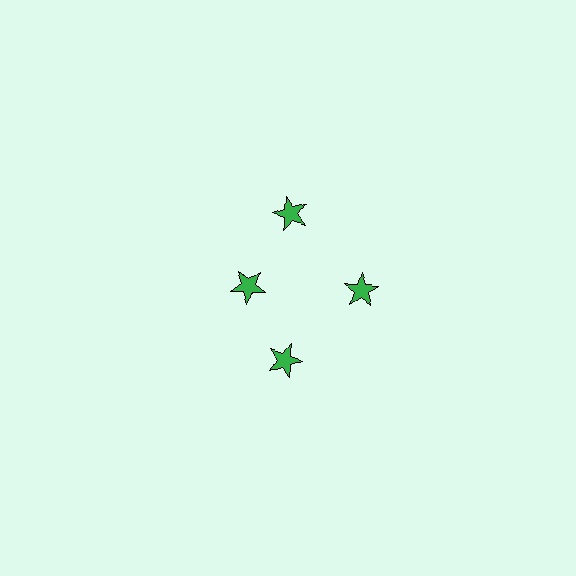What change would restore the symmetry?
The symmetry would be restored by moving it outward, back onto the ring so that all 4 stars sit at equal angles and equal distance from the center.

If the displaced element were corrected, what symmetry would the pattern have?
It would have 4-fold rotational symmetry — the pattern would map onto itself every 90 degrees.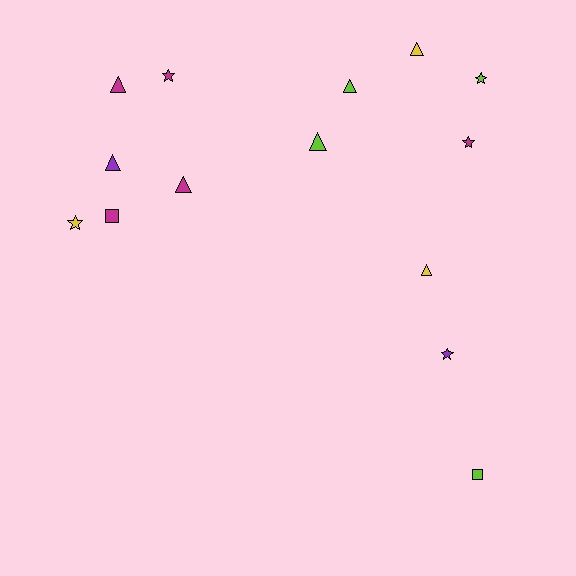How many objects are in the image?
There are 14 objects.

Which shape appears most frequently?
Triangle, with 7 objects.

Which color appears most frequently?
Magenta, with 5 objects.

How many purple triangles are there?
There is 1 purple triangle.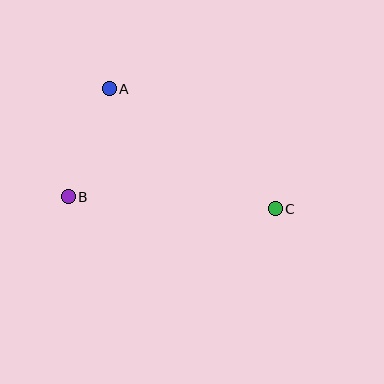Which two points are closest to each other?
Points A and B are closest to each other.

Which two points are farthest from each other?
Points B and C are farthest from each other.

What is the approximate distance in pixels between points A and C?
The distance between A and C is approximately 205 pixels.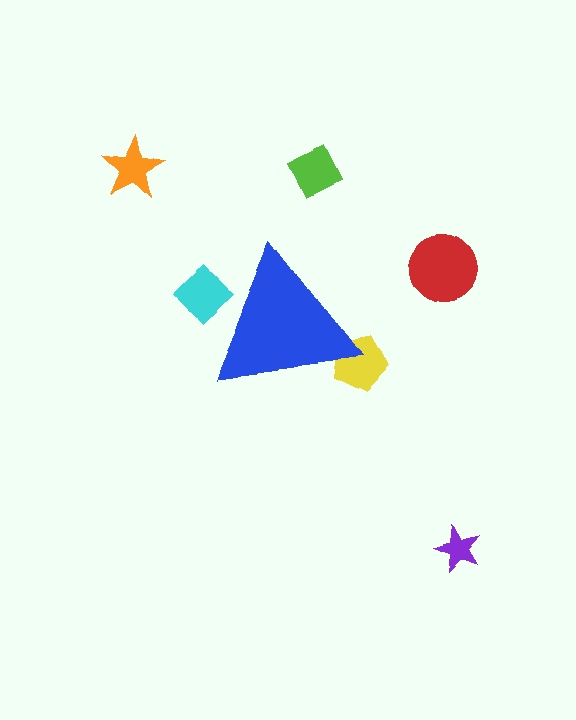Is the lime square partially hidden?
No, the lime square is fully visible.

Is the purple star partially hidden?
No, the purple star is fully visible.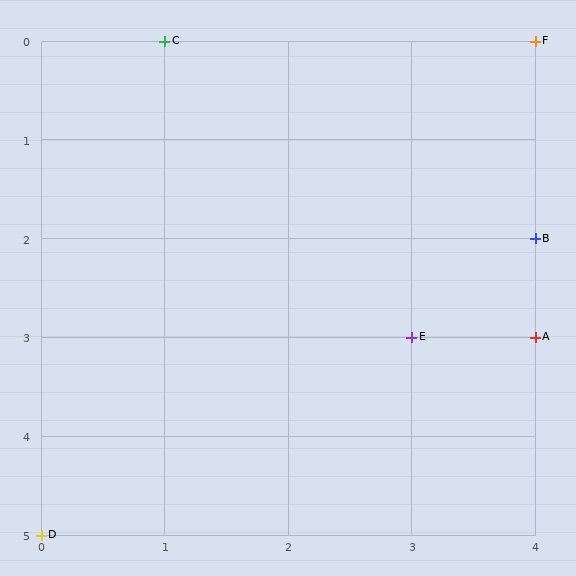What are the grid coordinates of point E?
Point E is at grid coordinates (3, 3).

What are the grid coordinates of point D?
Point D is at grid coordinates (0, 5).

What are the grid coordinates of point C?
Point C is at grid coordinates (1, 0).